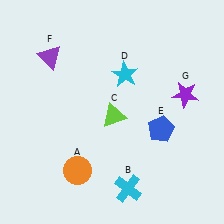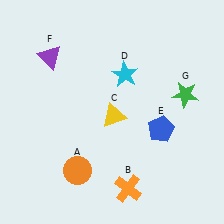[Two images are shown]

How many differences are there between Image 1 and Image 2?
There are 3 differences between the two images.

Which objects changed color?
B changed from cyan to orange. C changed from lime to yellow. G changed from purple to green.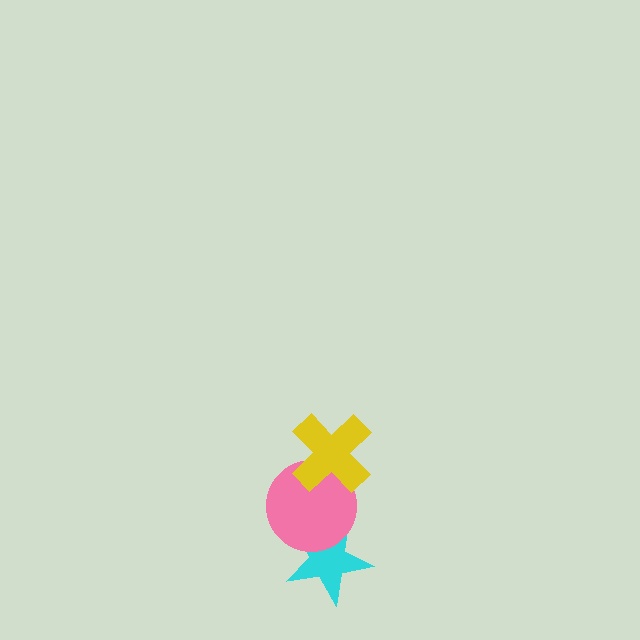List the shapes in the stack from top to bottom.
From top to bottom: the yellow cross, the pink circle, the cyan star.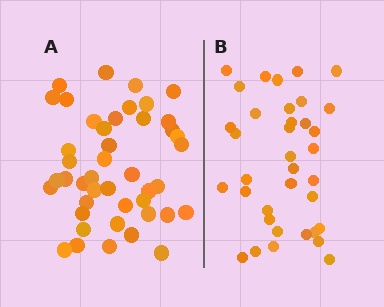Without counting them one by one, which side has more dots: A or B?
Region A (the left region) has more dots.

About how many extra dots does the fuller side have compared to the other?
Region A has roughly 8 or so more dots than region B.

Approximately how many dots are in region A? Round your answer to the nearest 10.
About 40 dots. (The exact count is 44, which rounds to 40.)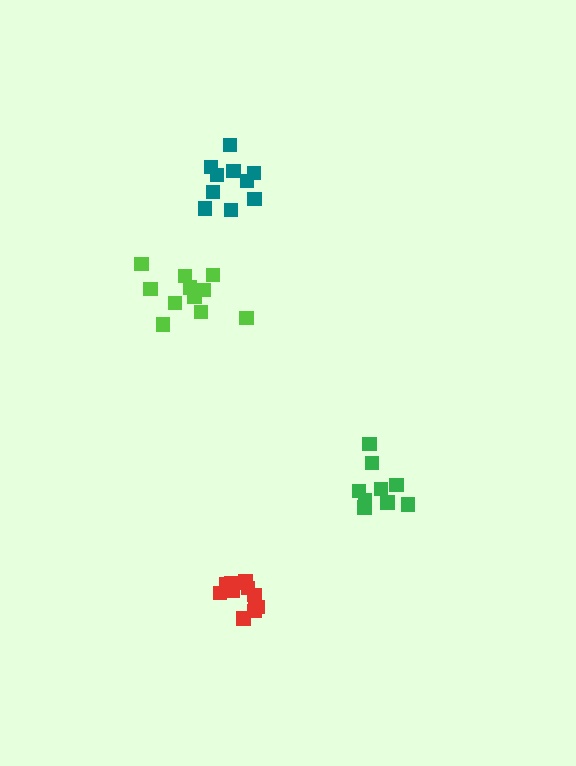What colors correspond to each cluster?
The clusters are colored: green, teal, lime, red.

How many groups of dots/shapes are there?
There are 4 groups.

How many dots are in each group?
Group 1: 9 dots, Group 2: 10 dots, Group 3: 11 dots, Group 4: 12 dots (42 total).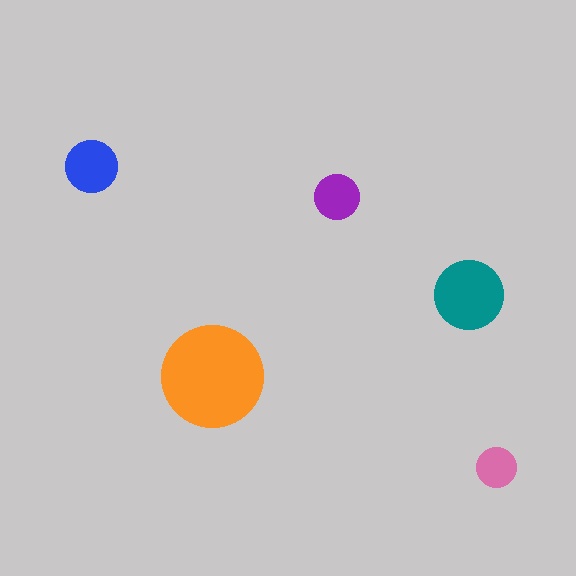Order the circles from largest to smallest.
the orange one, the teal one, the blue one, the purple one, the pink one.